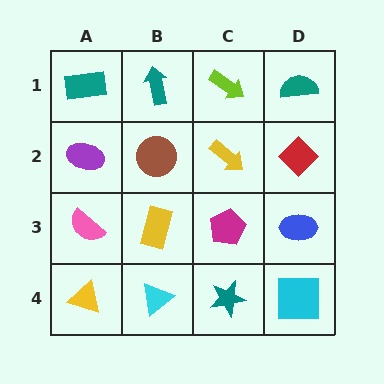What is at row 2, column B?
A brown circle.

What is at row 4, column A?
A yellow triangle.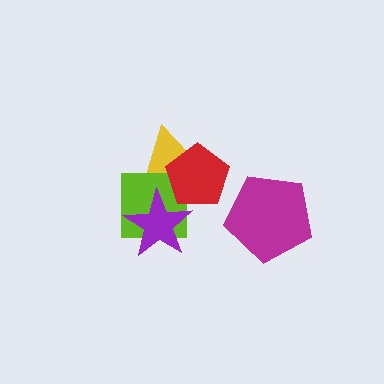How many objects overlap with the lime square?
3 objects overlap with the lime square.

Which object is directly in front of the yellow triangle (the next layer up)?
The lime square is directly in front of the yellow triangle.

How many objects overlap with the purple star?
2 objects overlap with the purple star.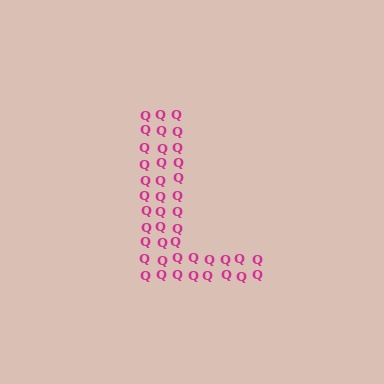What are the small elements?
The small elements are letter Q's.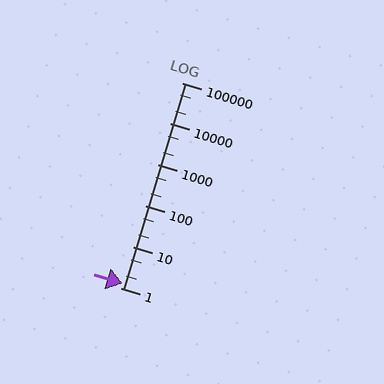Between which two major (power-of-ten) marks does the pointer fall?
The pointer is between 1 and 10.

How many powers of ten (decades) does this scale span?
The scale spans 5 decades, from 1 to 100000.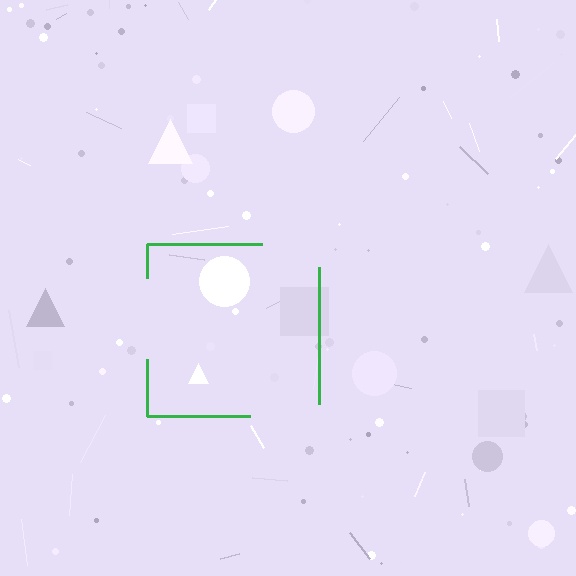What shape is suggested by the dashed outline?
The dashed outline suggests a square.